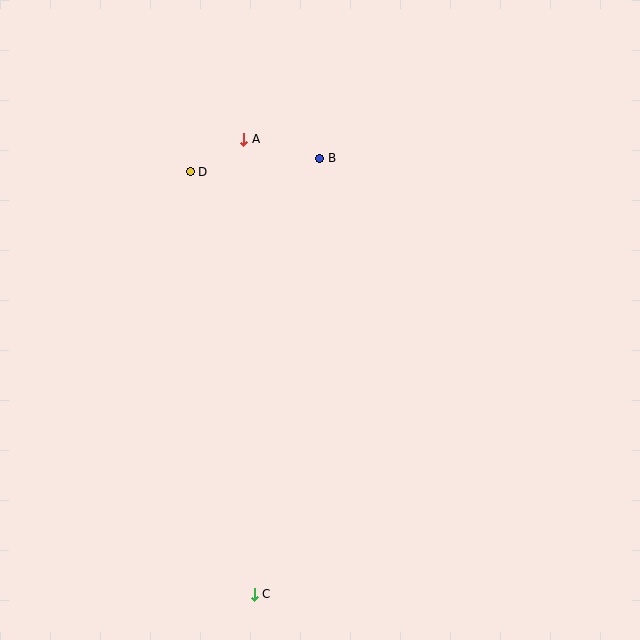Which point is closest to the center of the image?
Point B at (320, 158) is closest to the center.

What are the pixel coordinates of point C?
Point C is at (254, 594).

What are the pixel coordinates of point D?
Point D is at (190, 172).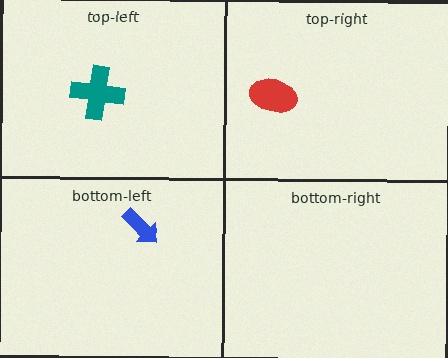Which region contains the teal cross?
The top-left region.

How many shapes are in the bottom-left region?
1.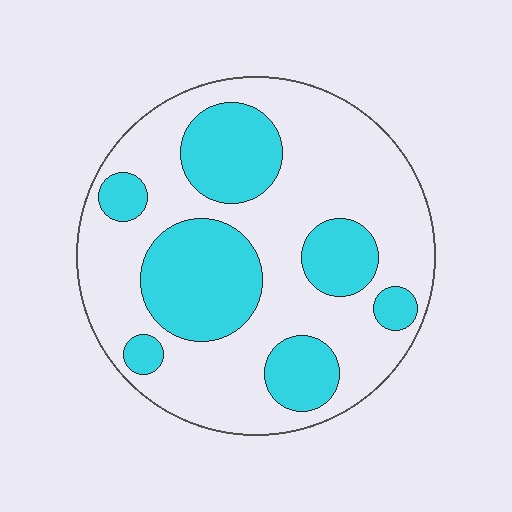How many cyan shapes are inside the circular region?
7.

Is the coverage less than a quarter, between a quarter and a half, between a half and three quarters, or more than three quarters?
Between a quarter and a half.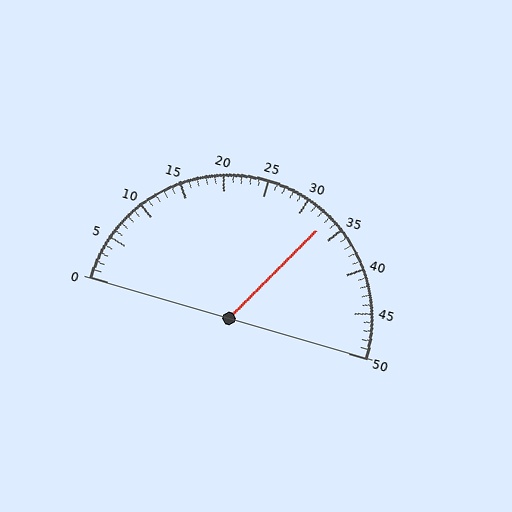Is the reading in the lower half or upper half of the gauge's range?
The reading is in the upper half of the range (0 to 50).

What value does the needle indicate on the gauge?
The needle indicates approximately 33.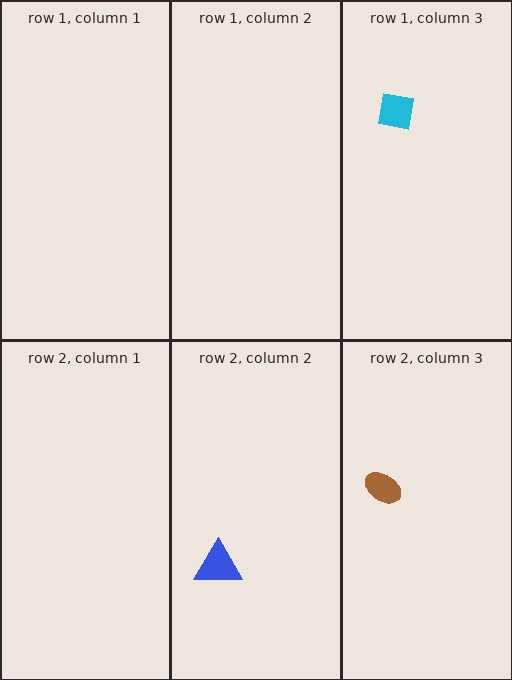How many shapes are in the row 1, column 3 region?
1.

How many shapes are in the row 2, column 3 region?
1.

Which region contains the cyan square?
The row 1, column 3 region.